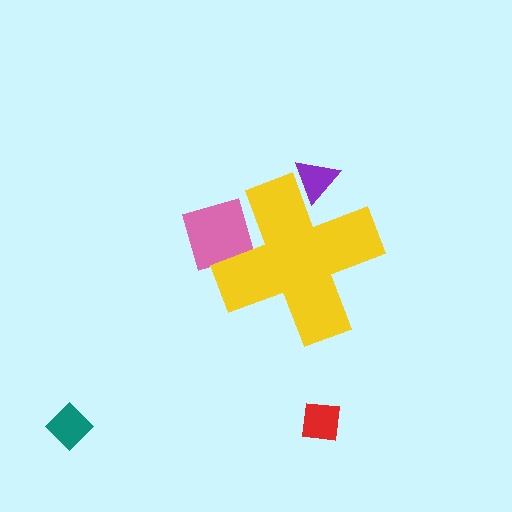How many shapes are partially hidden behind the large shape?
2 shapes are partially hidden.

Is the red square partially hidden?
No, the red square is fully visible.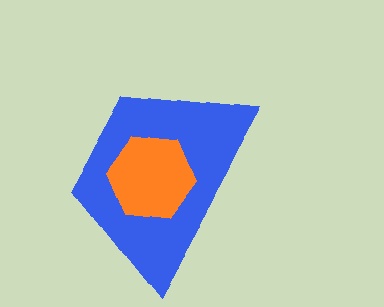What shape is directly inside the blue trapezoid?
The orange hexagon.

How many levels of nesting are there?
2.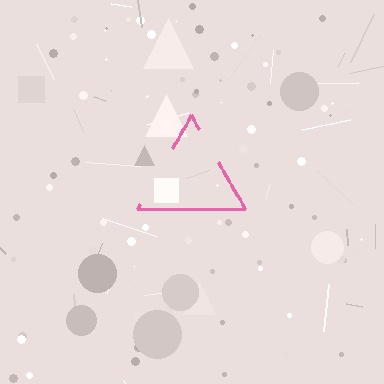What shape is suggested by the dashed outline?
The dashed outline suggests a triangle.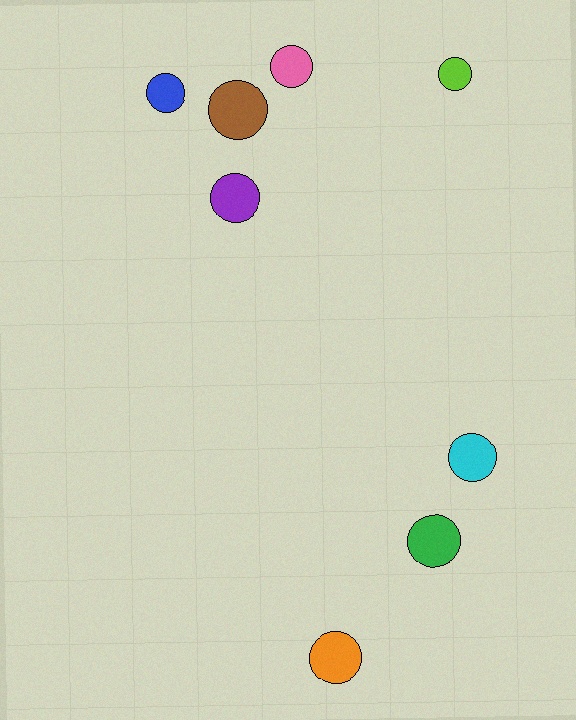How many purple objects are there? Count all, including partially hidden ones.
There is 1 purple object.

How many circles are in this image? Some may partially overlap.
There are 8 circles.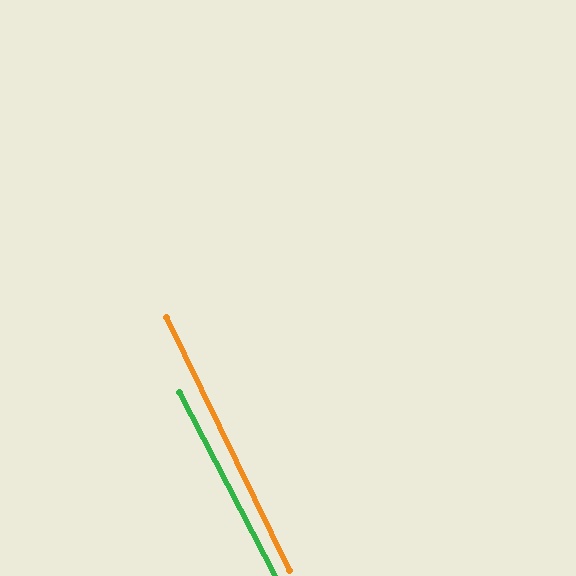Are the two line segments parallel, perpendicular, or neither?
Parallel — their directions differ by only 1.8°.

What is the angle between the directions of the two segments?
Approximately 2 degrees.